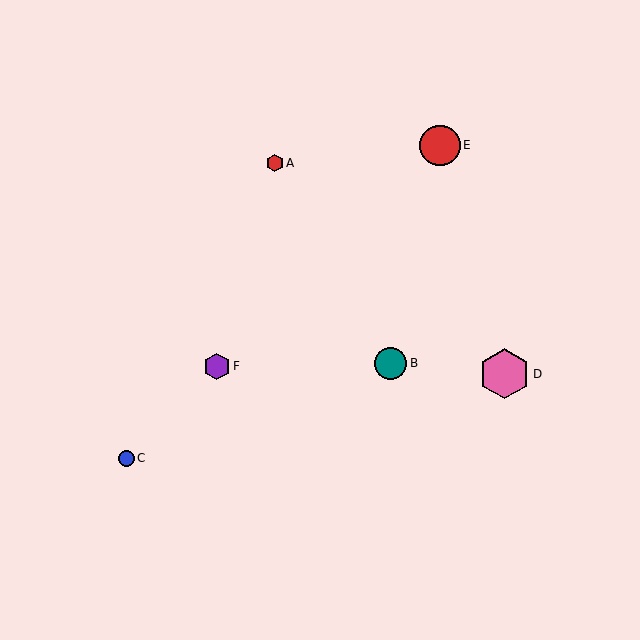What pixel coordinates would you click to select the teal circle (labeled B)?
Click at (391, 363) to select the teal circle B.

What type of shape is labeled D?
Shape D is a pink hexagon.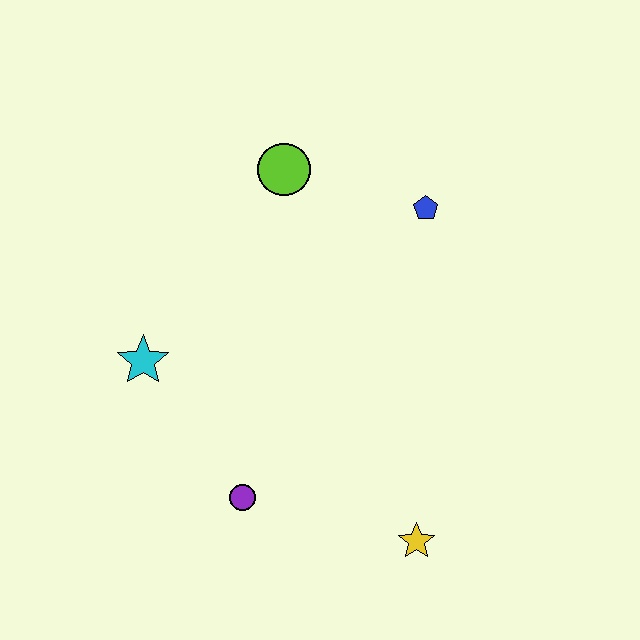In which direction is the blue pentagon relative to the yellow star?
The blue pentagon is above the yellow star.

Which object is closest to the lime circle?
The blue pentagon is closest to the lime circle.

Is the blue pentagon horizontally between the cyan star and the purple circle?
No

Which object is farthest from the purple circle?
The blue pentagon is farthest from the purple circle.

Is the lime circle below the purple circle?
No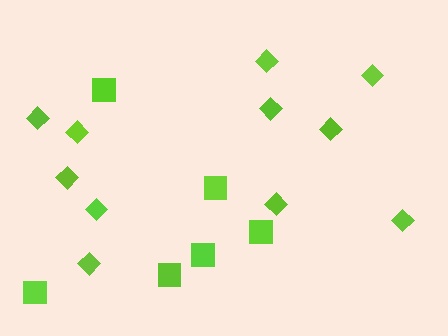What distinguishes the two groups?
There are 2 groups: one group of diamonds (11) and one group of squares (6).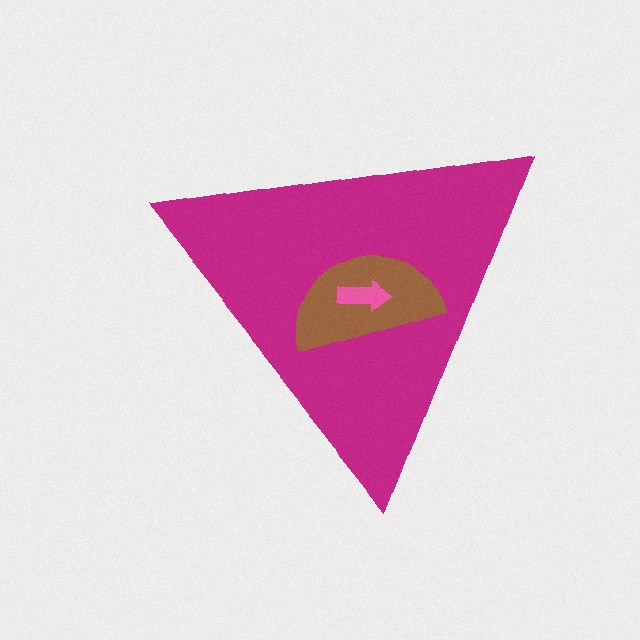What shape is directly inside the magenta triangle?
The brown semicircle.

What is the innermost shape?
The pink arrow.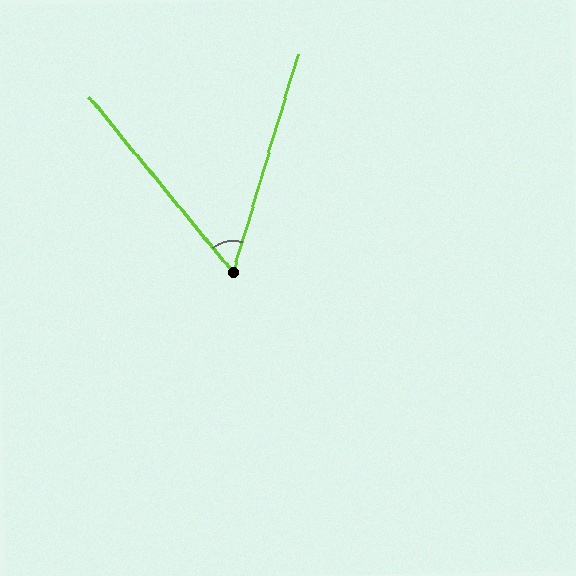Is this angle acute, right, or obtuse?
It is acute.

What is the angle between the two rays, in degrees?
Approximately 56 degrees.